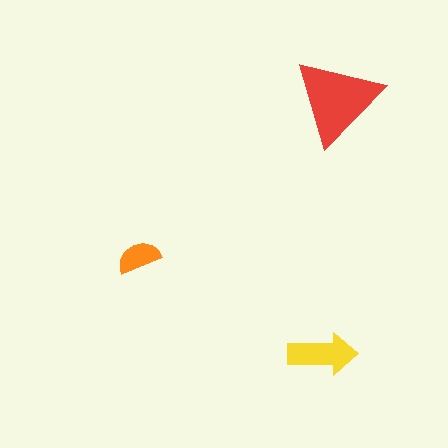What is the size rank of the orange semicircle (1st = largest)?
3rd.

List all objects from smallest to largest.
The orange semicircle, the yellow arrow, the red triangle.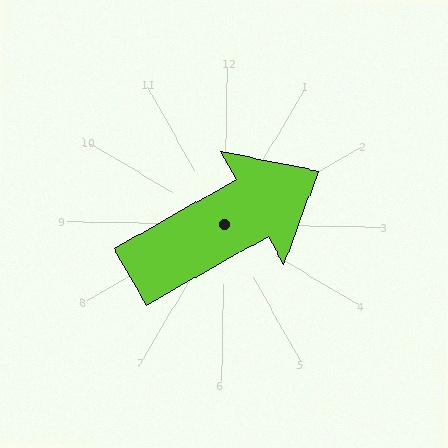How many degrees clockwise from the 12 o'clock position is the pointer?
Approximately 60 degrees.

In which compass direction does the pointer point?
Northeast.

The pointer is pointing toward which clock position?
Roughly 2 o'clock.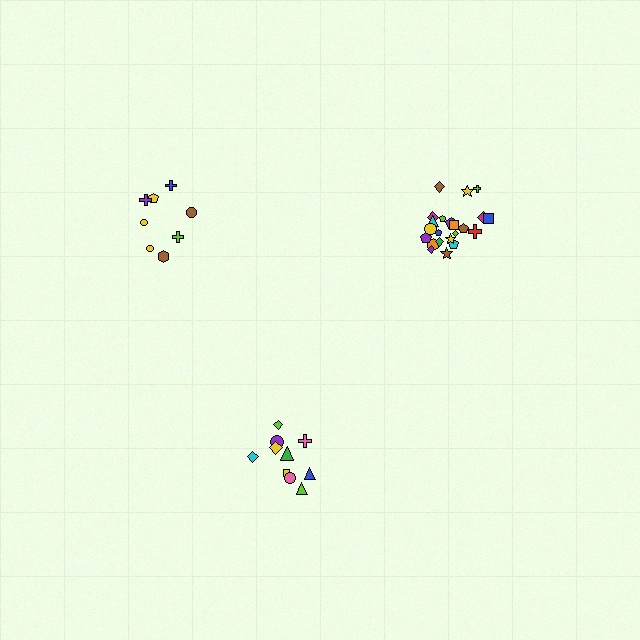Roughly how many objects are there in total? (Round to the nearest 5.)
Roughly 40 objects in total.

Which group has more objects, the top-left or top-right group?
The top-right group.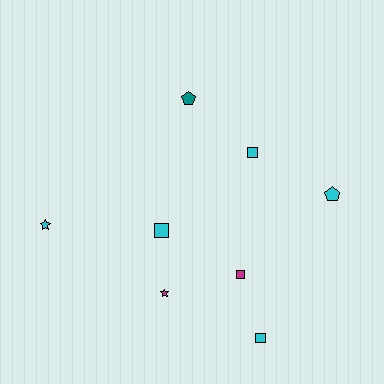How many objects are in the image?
There are 8 objects.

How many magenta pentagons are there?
There are no magenta pentagons.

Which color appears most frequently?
Cyan, with 5 objects.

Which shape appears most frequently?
Square, with 4 objects.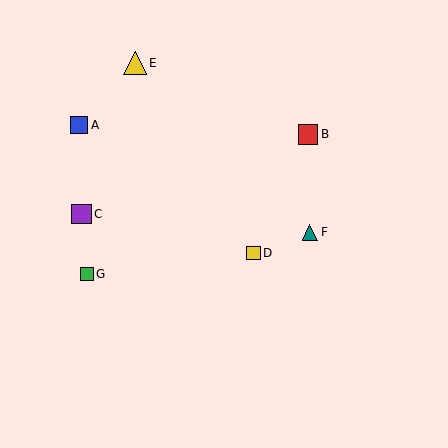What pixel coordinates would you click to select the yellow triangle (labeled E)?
Click at (135, 63) to select the yellow triangle E.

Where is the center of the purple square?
The center of the purple square is at (82, 214).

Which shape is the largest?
The yellow triangle (labeled E) is the largest.